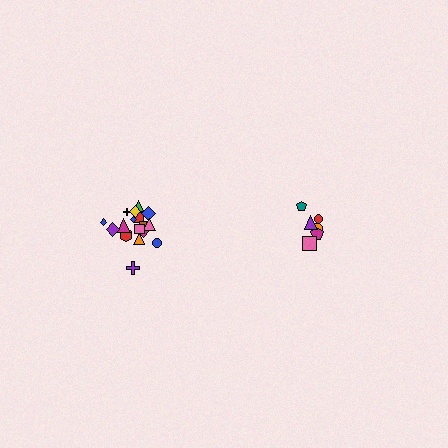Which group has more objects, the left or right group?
The left group.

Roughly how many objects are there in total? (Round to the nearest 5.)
Roughly 25 objects in total.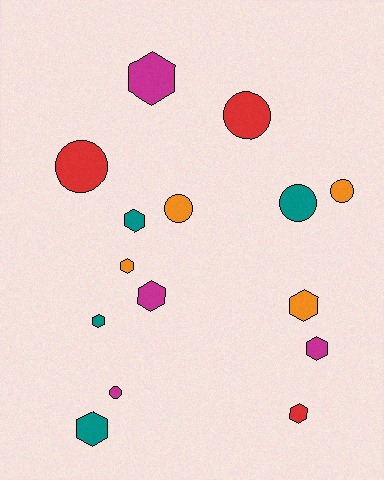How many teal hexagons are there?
There are 3 teal hexagons.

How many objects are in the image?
There are 15 objects.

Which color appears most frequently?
Magenta, with 4 objects.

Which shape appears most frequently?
Hexagon, with 9 objects.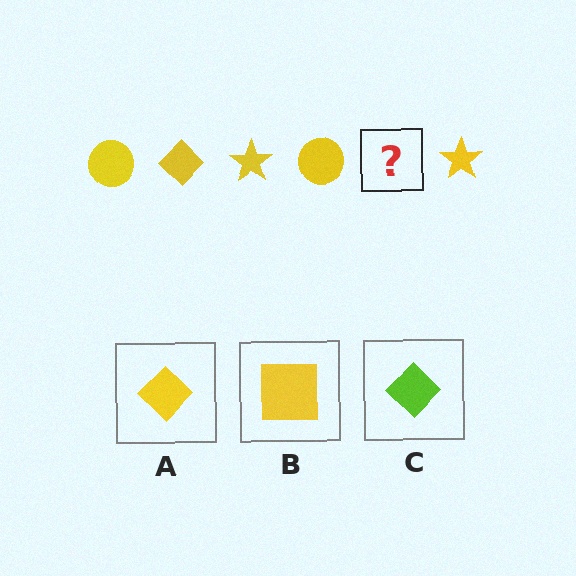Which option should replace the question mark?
Option A.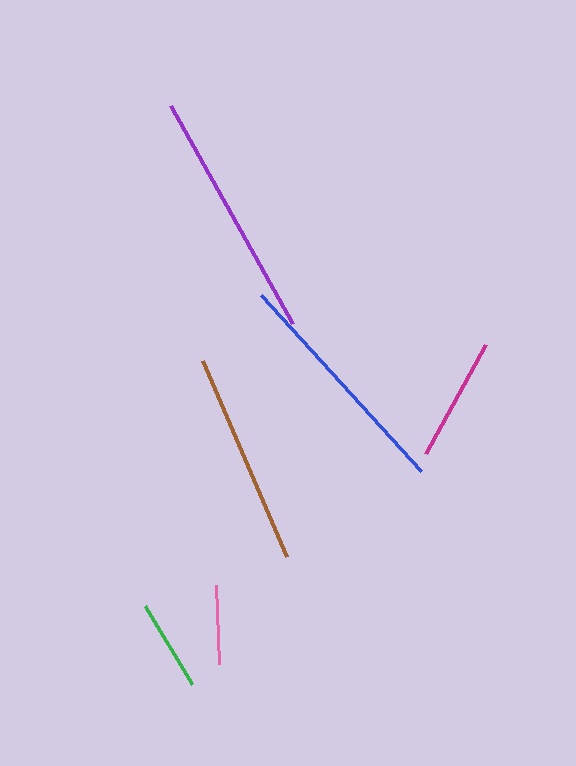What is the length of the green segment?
The green segment is approximately 91 pixels long.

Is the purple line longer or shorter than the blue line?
The purple line is longer than the blue line.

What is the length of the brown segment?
The brown segment is approximately 214 pixels long.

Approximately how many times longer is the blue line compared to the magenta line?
The blue line is approximately 1.9 times the length of the magenta line.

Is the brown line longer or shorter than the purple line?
The purple line is longer than the brown line.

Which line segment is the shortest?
The pink line is the shortest at approximately 79 pixels.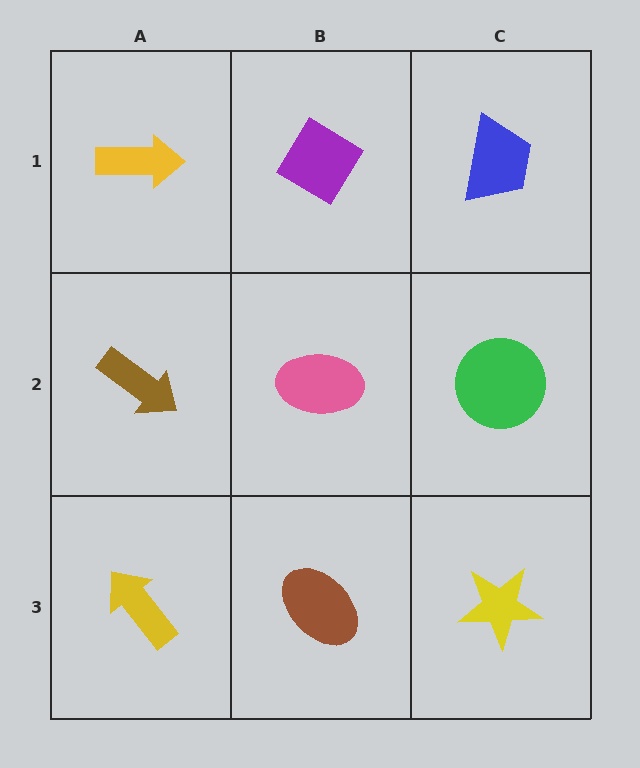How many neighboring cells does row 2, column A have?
3.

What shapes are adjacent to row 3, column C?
A green circle (row 2, column C), a brown ellipse (row 3, column B).